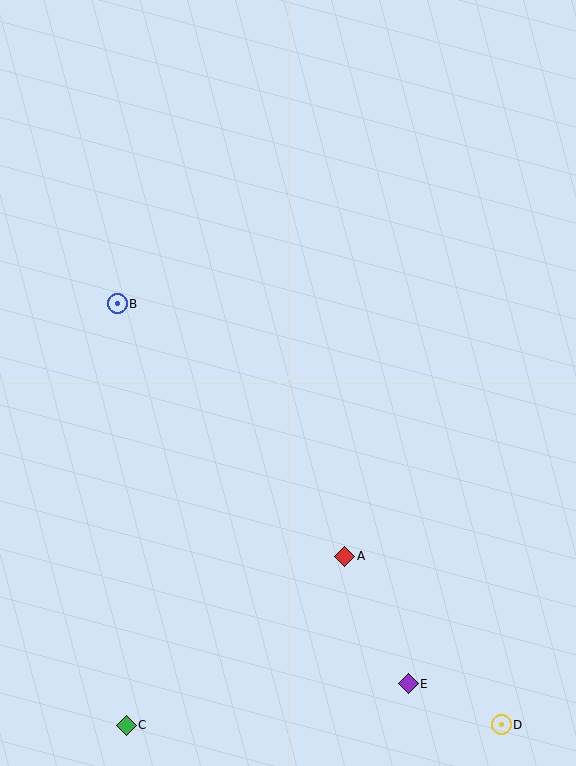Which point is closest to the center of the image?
Point A at (345, 556) is closest to the center.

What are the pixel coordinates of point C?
Point C is at (126, 725).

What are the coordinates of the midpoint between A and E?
The midpoint between A and E is at (376, 620).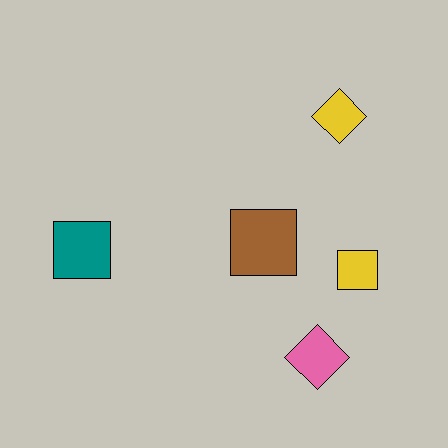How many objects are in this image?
There are 5 objects.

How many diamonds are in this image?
There are 2 diamonds.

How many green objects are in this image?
There are no green objects.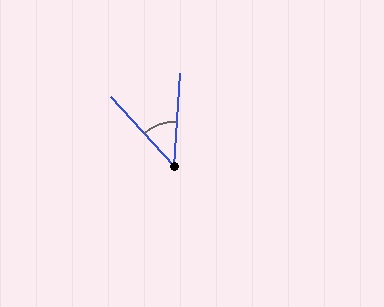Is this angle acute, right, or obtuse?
It is acute.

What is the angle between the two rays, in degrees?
Approximately 46 degrees.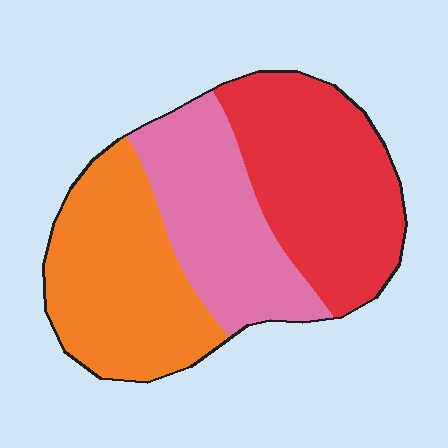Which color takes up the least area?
Pink, at roughly 30%.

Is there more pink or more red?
Red.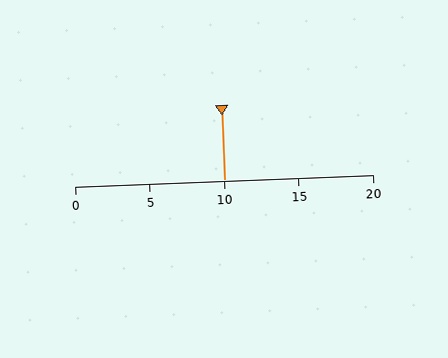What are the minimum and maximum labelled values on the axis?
The axis runs from 0 to 20.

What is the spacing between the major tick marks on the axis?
The major ticks are spaced 5 apart.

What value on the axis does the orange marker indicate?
The marker indicates approximately 10.